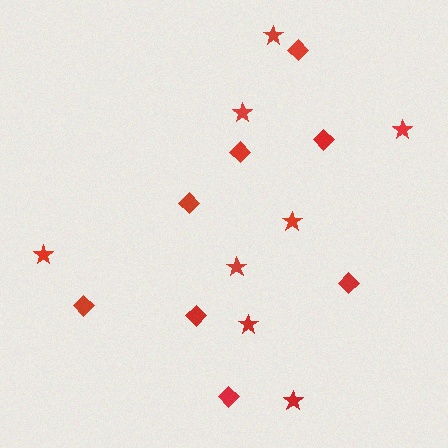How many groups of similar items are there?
There are 2 groups: one group of diamonds (8) and one group of stars (8).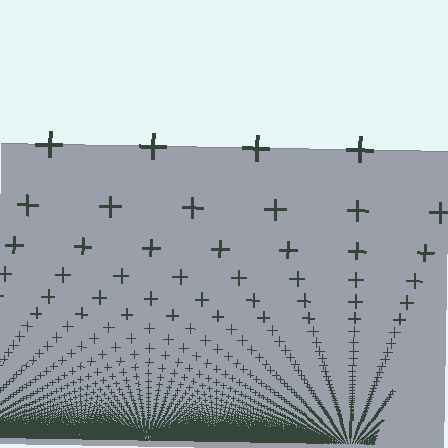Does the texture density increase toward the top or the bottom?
Density increases toward the bottom.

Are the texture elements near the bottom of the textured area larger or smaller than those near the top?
Smaller. The gradient is inverted — elements near the bottom are smaller and denser.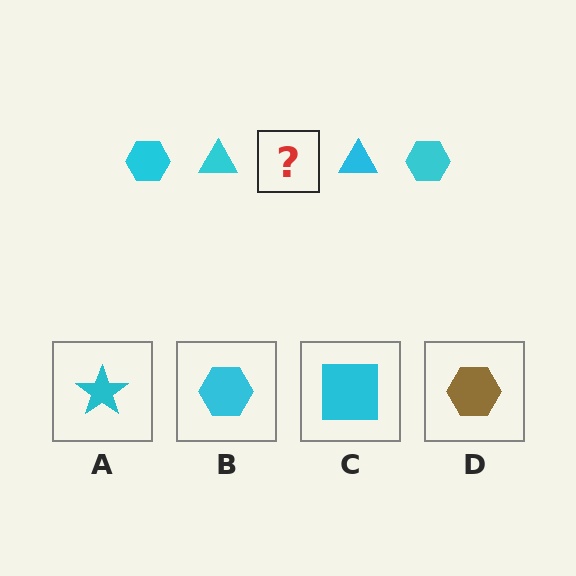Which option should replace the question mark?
Option B.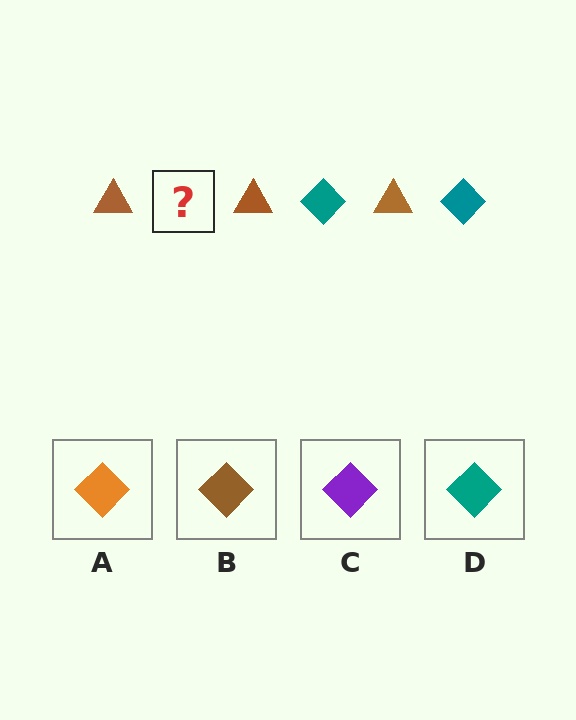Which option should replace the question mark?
Option D.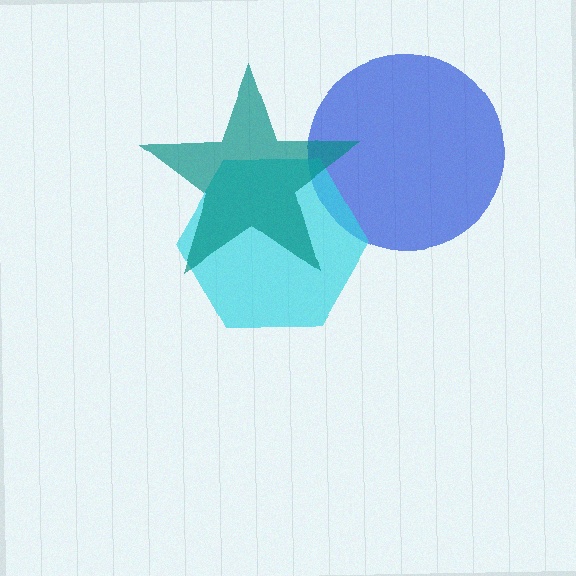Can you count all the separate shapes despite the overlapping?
Yes, there are 3 separate shapes.